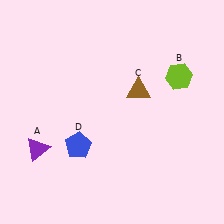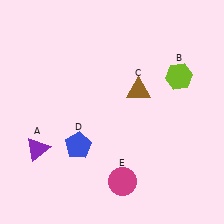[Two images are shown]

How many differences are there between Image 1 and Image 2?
There is 1 difference between the two images.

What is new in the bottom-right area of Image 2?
A magenta circle (E) was added in the bottom-right area of Image 2.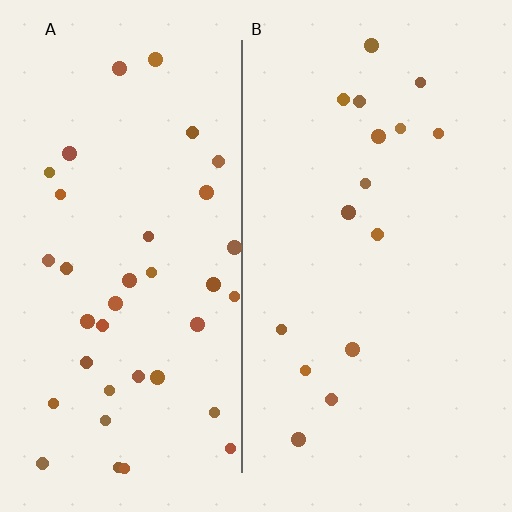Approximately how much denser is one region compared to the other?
Approximately 2.4× — region A over region B.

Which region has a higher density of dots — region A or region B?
A (the left).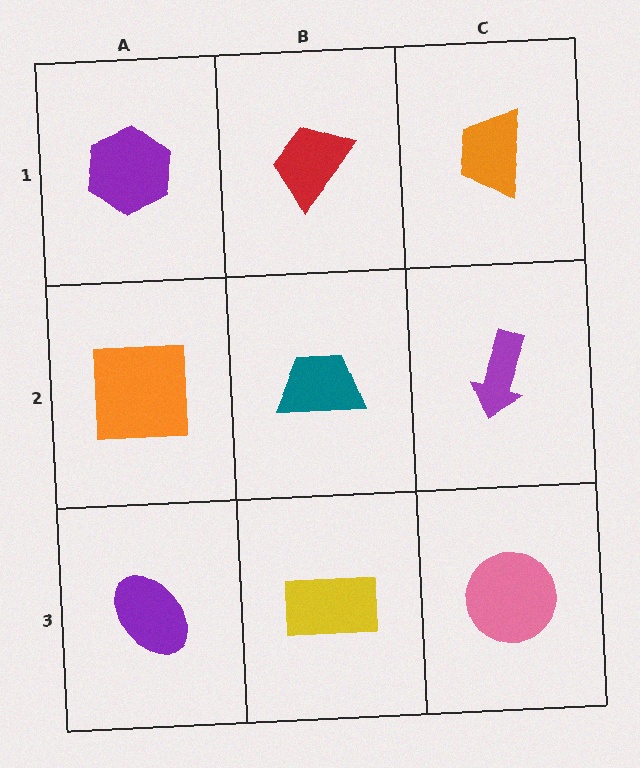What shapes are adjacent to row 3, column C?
A purple arrow (row 2, column C), a yellow rectangle (row 3, column B).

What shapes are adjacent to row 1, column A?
An orange square (row 2, column A), a red trapezoid (row 1, column B).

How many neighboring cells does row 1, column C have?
2.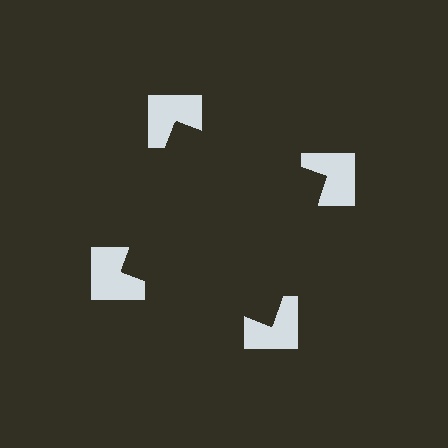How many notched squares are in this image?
There are 4 — one at each vertex of the illusory square.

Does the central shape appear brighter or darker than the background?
It typically appears slightly darker than the background, even though no actual brightness change is drawn.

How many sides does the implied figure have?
4 sides.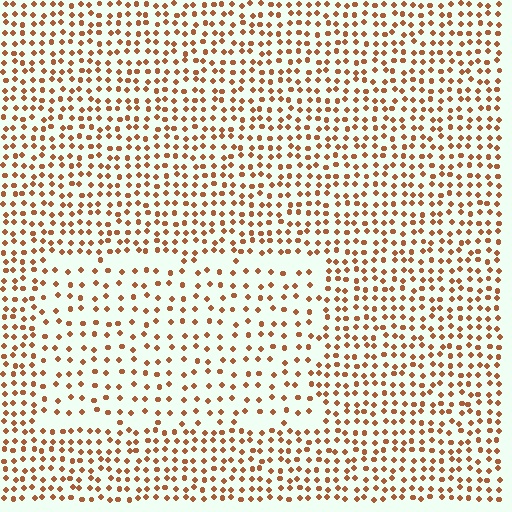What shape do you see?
I see a rectangle.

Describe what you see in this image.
The image contains small brown elements arranged at two different densities. A rectangle-shaped region is visible where the elements are less densely packed than the surrounding area.